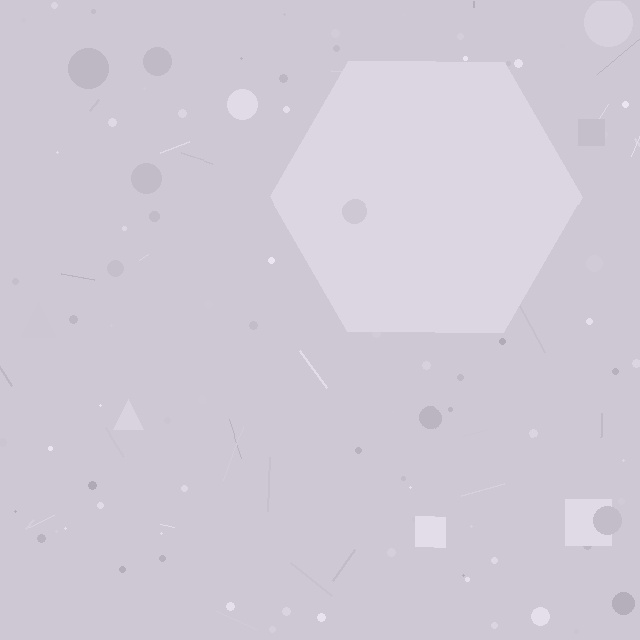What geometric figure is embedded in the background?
A hexagon is embedded in the background.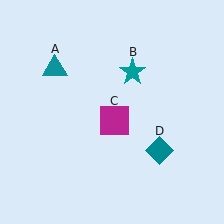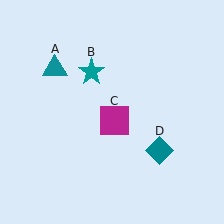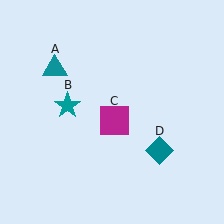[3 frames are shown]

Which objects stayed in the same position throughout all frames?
Teal triangle (object A) and magenta square (object C) and teal diamond (object D) remained stationary.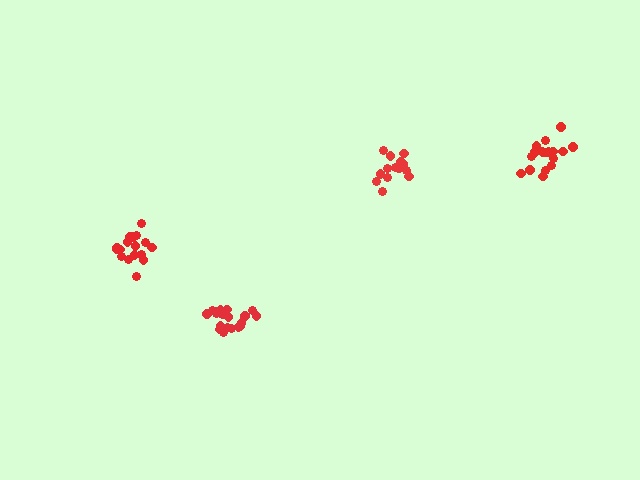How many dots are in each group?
Group 1: 14 dots, Group 2: 17 dots, Group 3: 17 dots, Group 4: 19 dots (67 total).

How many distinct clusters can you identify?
There are 4 distinct clusters.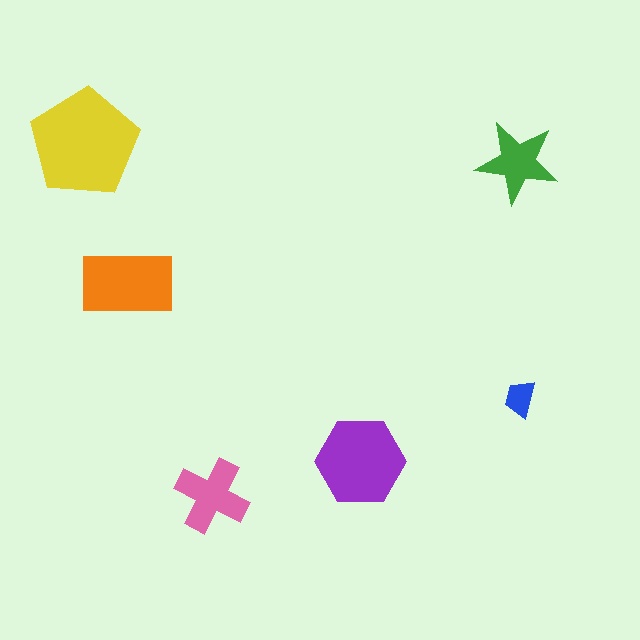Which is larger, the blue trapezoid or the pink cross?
The pink cross.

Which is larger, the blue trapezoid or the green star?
The green star.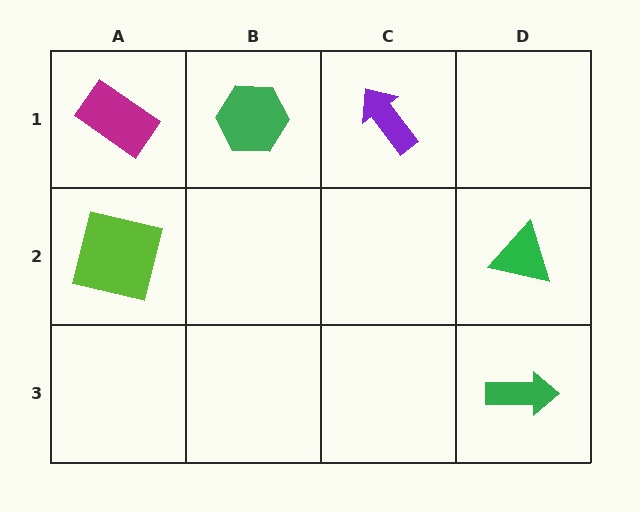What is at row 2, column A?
A lime square.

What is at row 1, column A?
A magenta rectangle.